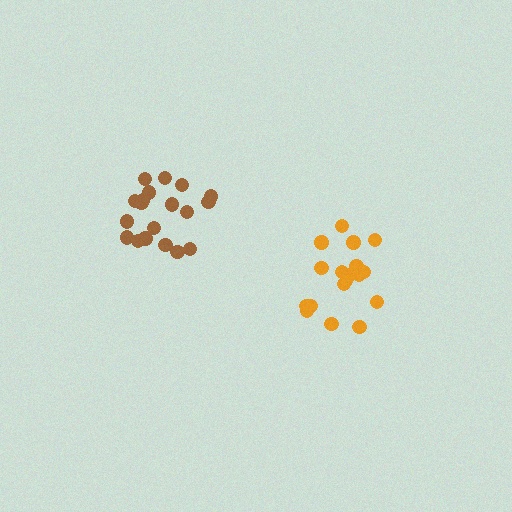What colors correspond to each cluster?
The clusters are colored: orange, brown.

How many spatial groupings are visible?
There are 2 spatial groupings.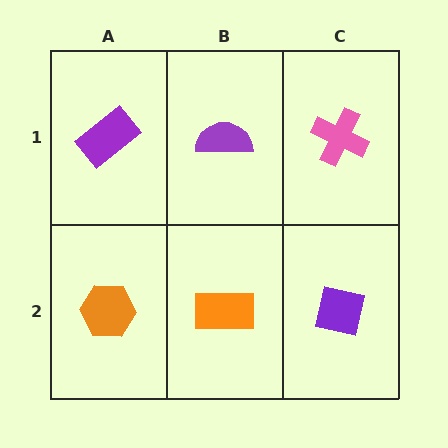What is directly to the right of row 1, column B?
A pink cross.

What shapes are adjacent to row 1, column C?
A purple square (row 2, column C), a purple semicircle (row 1, column B).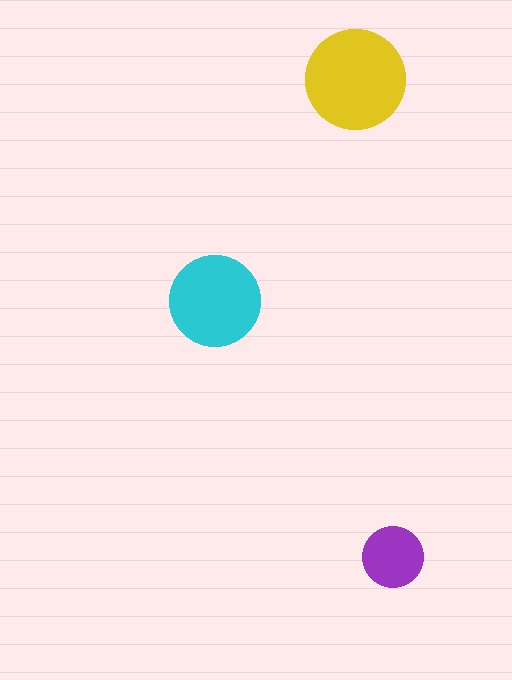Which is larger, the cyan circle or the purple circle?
The cyan one.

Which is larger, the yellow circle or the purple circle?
The yellow one.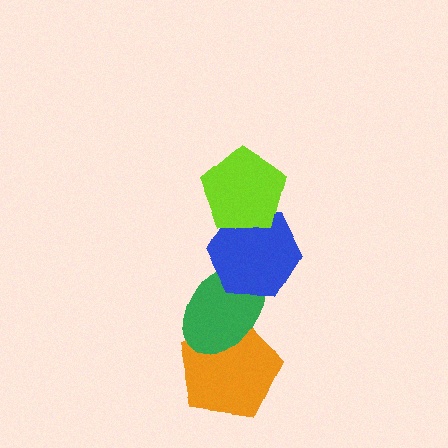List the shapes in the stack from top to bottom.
From top to bottom: the lime pentagon, the blue hexagon, the green ellipse, the orange pentagon.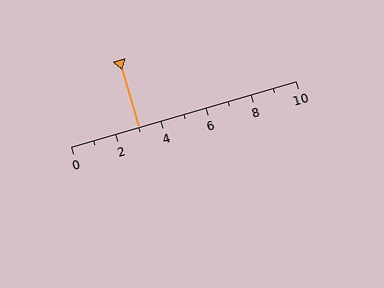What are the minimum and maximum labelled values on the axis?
The axis runs from 0 to 10.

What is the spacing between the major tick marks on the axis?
The major ticks are spaced 2 apart.